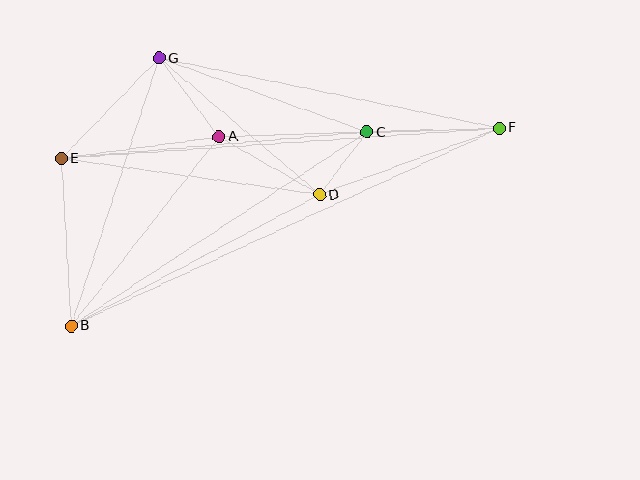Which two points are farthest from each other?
Points B and F are farthest from each other.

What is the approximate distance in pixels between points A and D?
The distance between A and D is approximately 116 pixels.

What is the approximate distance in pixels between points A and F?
The distance between A and F is approximately 281 pixels.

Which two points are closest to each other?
Points C and D are closest to each other.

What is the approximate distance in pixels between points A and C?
The distance between A and C is approximately 148 pixels.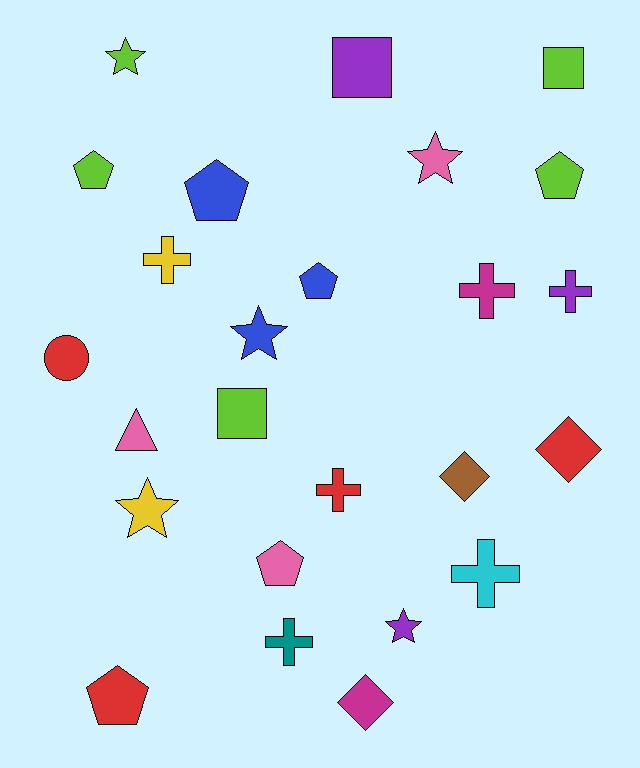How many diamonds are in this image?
There are 3 diamonds.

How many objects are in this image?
There are 25 objects.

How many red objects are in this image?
There are 4 red objects.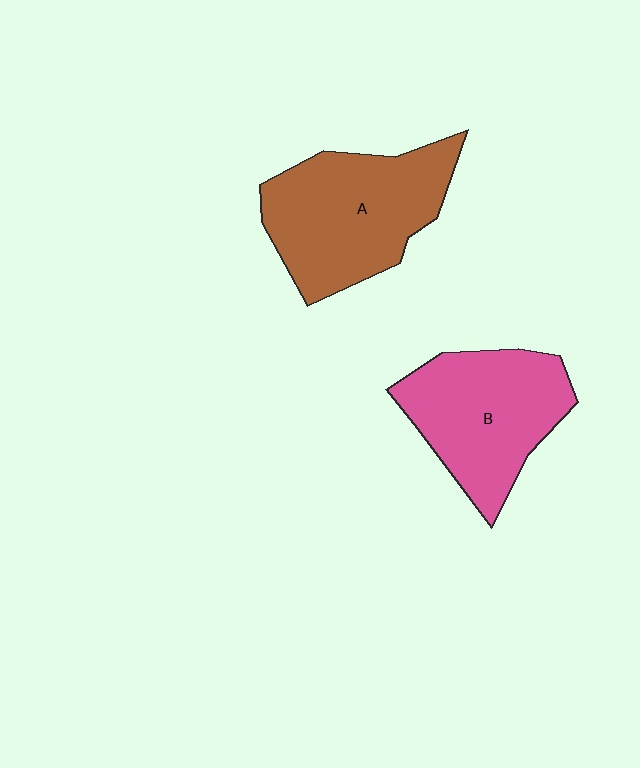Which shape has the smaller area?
Shape B (pink).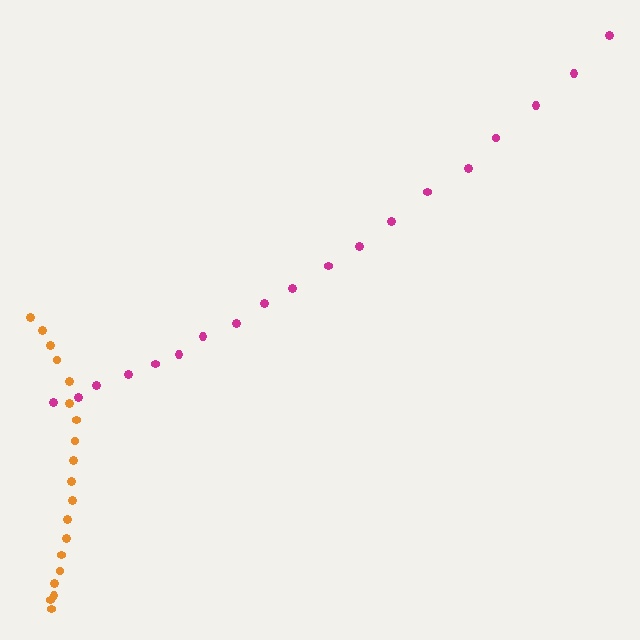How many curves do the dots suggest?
There are 2 distinct paths.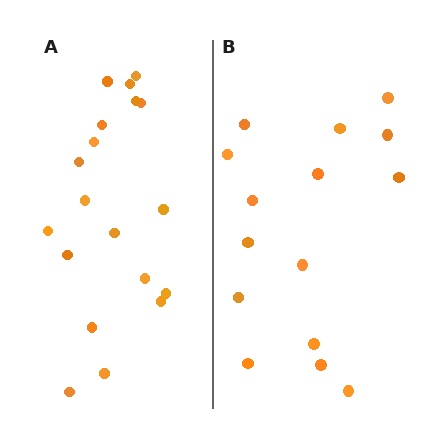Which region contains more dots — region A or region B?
Region A (the left region) has more dots.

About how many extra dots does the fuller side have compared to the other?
Region A has about 4 more dots than region B.